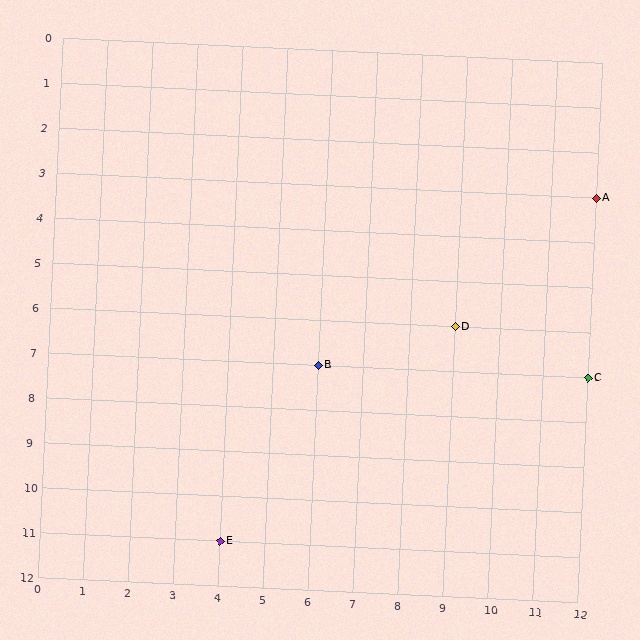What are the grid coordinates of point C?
Point C is at grid coordinates (12, 7).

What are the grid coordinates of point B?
Point B is at grid coordinates (6, 7).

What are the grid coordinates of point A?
Point A is at grid coordinates (12, 3).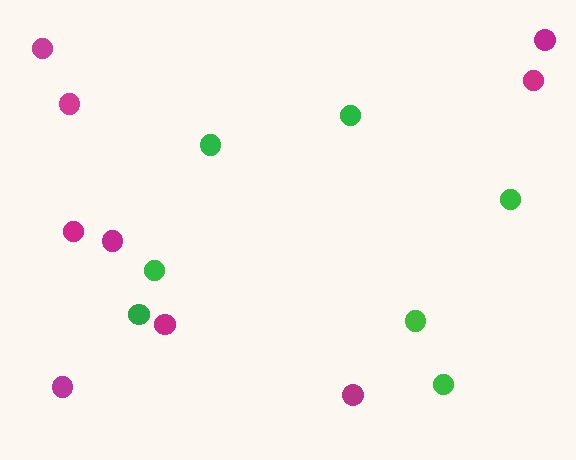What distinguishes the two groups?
There are 2 groups: one group of green circles (7) and one group of magenta circles (9).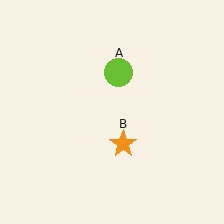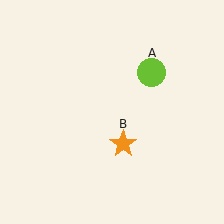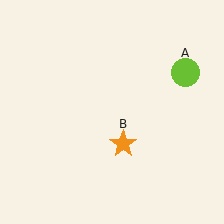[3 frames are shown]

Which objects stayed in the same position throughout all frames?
Orange star (object B) remained stationary.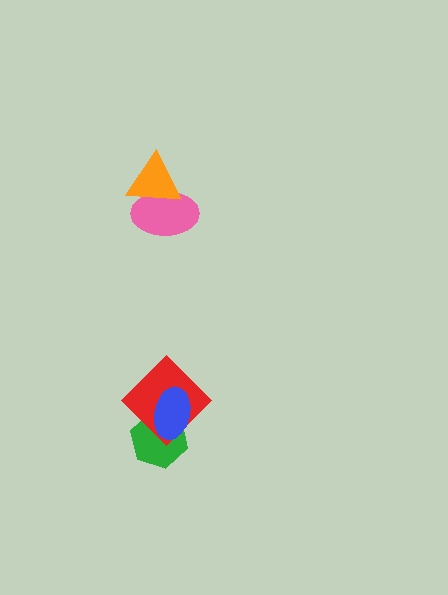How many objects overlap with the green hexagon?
2 objects overlap with the green hexagon.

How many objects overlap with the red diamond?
2 objects overlap with the red diamond.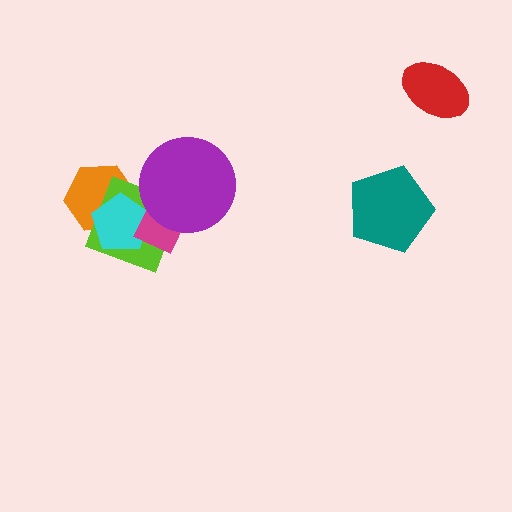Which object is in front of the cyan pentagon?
The magenta diamond is in front of the cyan pentagon.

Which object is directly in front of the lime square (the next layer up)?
The cyan pentagon is directly in front of the lime square.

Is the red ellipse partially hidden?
No, no other shape covers it.